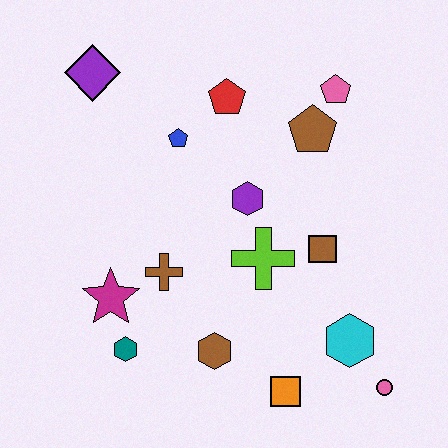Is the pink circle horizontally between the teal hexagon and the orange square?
No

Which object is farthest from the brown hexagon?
The purple diamond is farthest from the brown hexagon.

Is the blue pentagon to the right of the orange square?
No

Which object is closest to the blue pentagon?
The red pentagon is closest to the blue pentagon.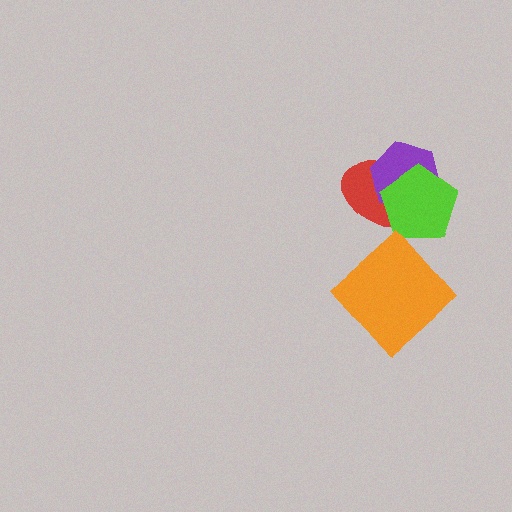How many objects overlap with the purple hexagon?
2 objects overlap with the purple hexagon.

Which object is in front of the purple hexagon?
The lime pentagon is in front of the purple hexagon.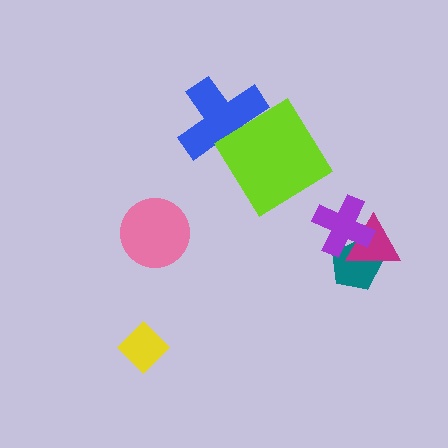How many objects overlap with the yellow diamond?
0 objects overlap with the yellow diamond.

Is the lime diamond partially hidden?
No, no other shape covers it.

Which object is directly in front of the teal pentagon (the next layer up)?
The magenta triangle is directly in front of the teal pentagon.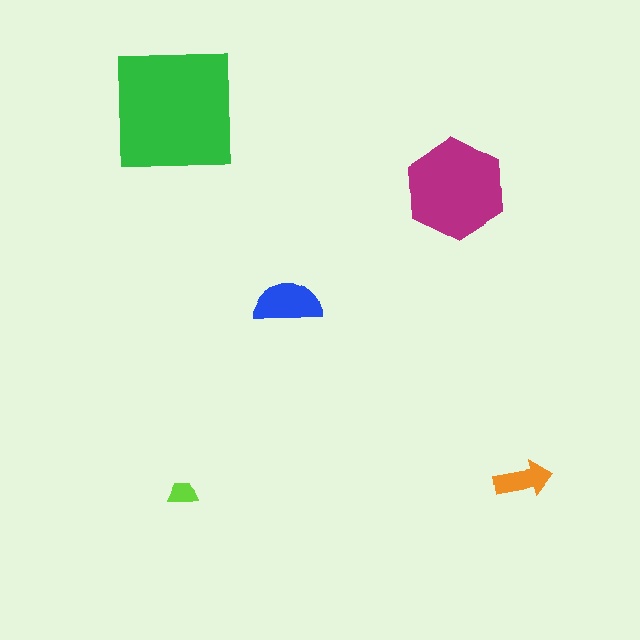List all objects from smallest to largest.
The lime trapezoid, the orange arrow, the blue semicircle, the magenta hexagon, the green square.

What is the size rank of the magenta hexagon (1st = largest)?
2nd.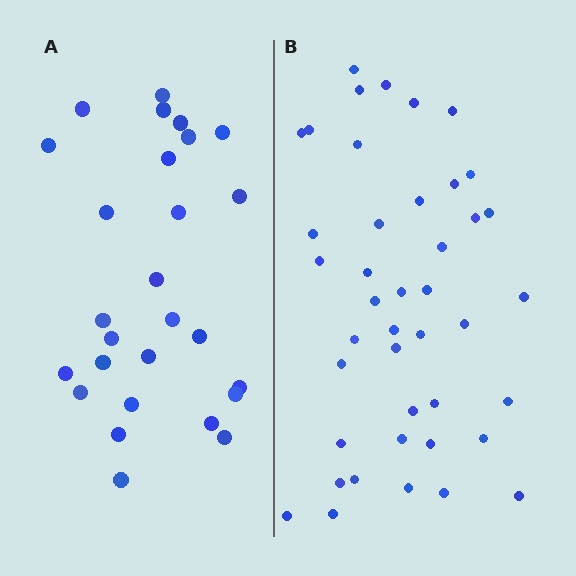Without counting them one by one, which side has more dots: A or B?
Region B (the right region) has more dots.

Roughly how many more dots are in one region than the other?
Region B has approximately 15 more dots than region A.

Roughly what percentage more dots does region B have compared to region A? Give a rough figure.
About 55% more.